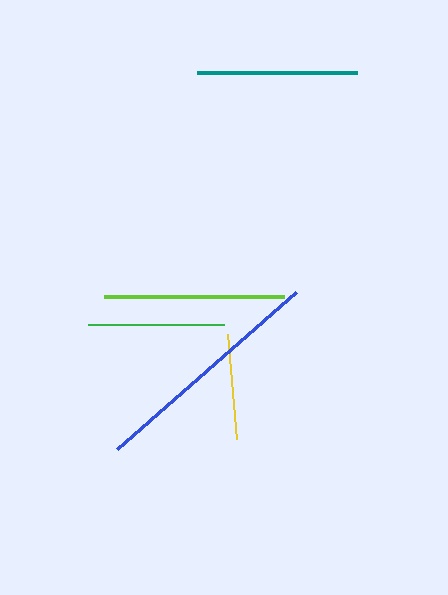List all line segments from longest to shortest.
From longest to shortest: blue, lime, teal, green, yellow.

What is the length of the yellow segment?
The yellow segment is approximately 105 pixels long.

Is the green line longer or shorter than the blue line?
The blue line is longer than the green line.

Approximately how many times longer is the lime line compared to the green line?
The lime line is approximately 1.3 times the length of the green line.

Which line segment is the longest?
The blue line is the longest at approximately 238 pixels.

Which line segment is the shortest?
The yellow line is the shortest at approximately 105 pixels.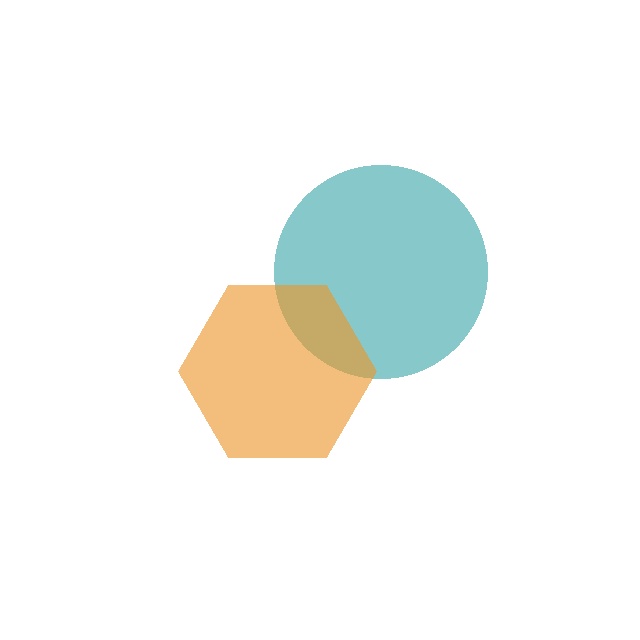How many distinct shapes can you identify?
There are 2 distinct shapes: a teal circle, an orange hexagon.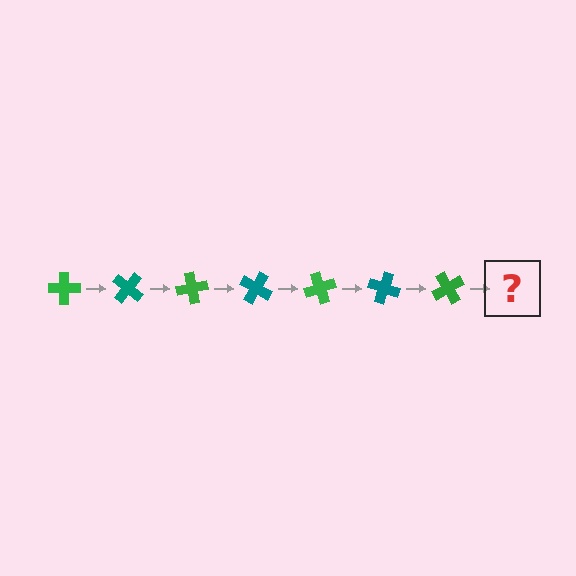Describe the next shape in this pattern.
It should be a teal cross, rotated 280 degrees from the start.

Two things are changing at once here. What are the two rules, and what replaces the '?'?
The two rules are that it rotates 40 degrees each step and the color cycles through green and teal. The '?' should be a teal cross, rotated 280 degrees from the start.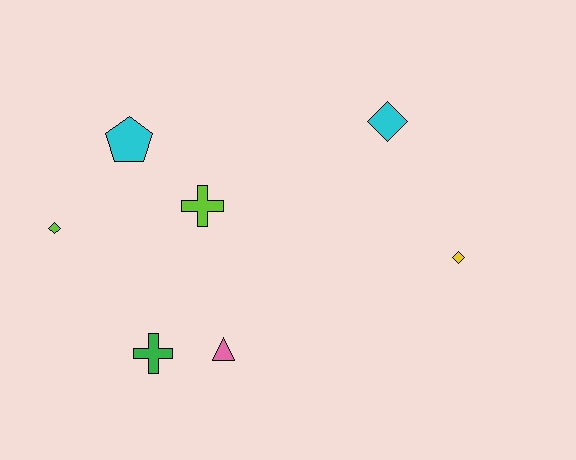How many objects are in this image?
There are 7 objects.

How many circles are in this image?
There are no circles.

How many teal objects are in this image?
There are no teal objects.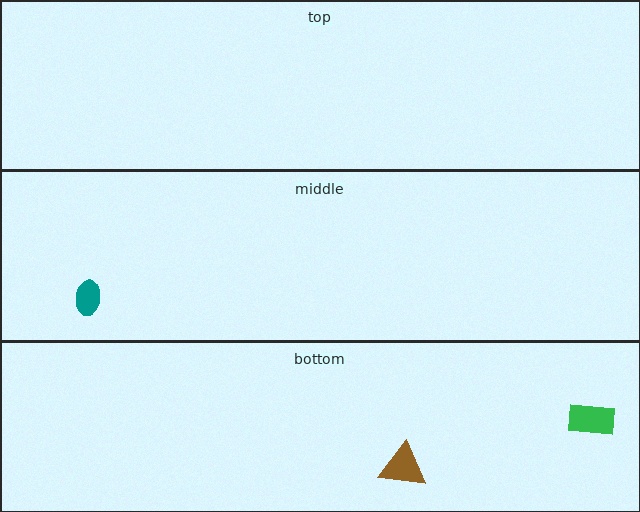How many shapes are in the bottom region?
2.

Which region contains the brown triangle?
The bottom region.